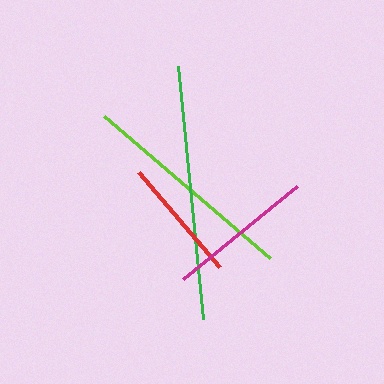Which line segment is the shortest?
The red line is the shortest at approximately 125 pixels.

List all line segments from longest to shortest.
From longest to shortest: green, lime, magenta, red.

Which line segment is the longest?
The green line is the longest at approximately 254 pixels.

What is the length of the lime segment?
The lime segment is approximately 219 pixels long.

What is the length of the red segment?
The red segment is approximately 125 pixels long.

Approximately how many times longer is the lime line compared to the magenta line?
The lime line is approximately 1.5 times the length of the magenta line.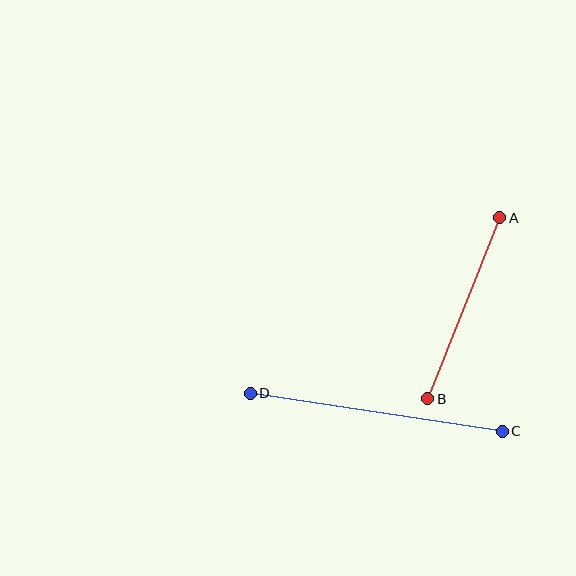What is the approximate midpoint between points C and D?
The midpoint is at approximately (376, 412) pixels.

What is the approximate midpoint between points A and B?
The midpoint is at approximately (464, 308) pixels.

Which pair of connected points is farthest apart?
Points C and D are farthest apart.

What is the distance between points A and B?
The distance is approximately 195 pixels.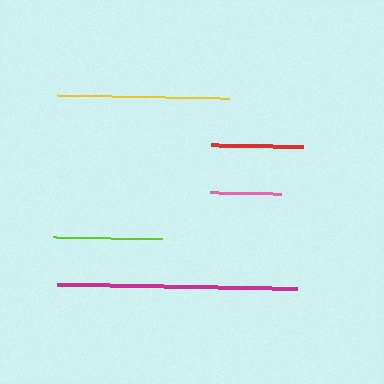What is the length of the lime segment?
The lime segment is approximately 109 pixels long.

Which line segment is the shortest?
The pink line is the shortest at approximately 72 pixels.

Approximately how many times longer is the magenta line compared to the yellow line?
The magenta line is approximately 1.4 times the length of the yellow line.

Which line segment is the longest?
The magenta line is the longest at approximately 240 pixels.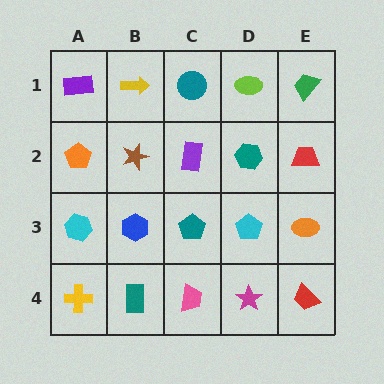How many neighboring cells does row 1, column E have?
2.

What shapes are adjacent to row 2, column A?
A purple rectangle (row 1, column A), a cyan hexagon (row 3, column A), a brown star (row 2, column B).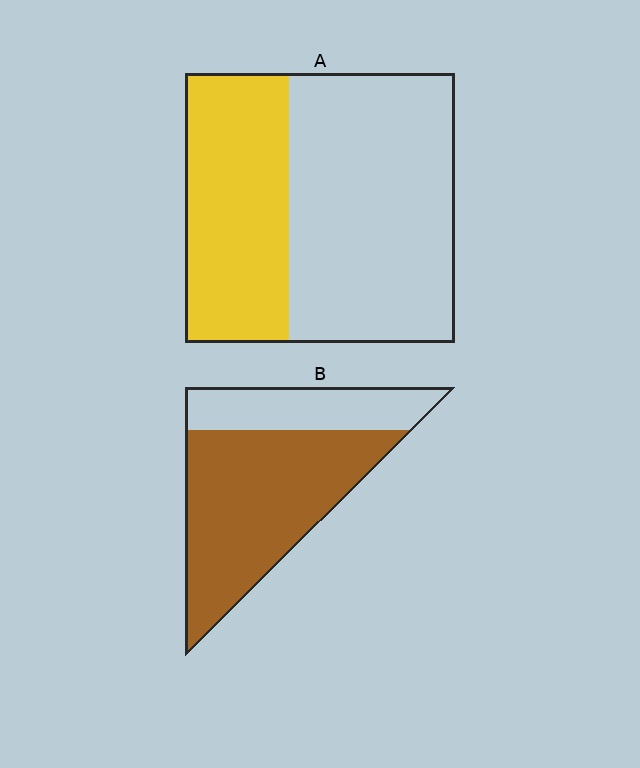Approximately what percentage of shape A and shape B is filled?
A is approximately 40% and B is approximately 70%.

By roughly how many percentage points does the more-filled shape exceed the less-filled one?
By roughly 30 percentage points (B over A).